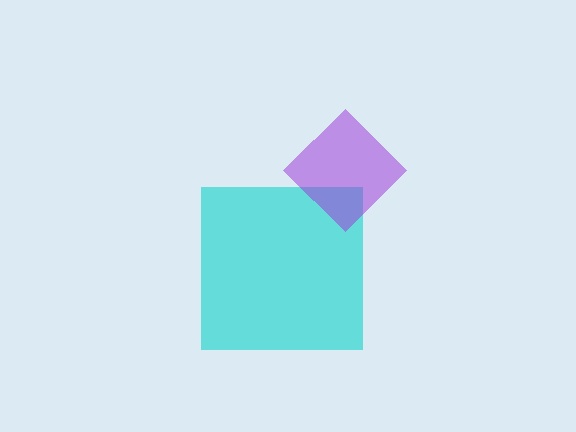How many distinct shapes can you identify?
There are 2 distinct shapes: a cyan square, a purple diamond.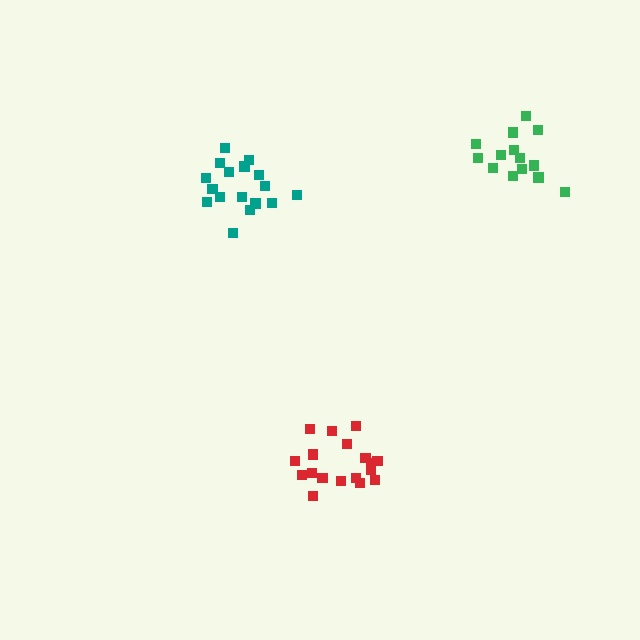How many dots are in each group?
Group 1: 18 dots, Group 2: 14 dots, Group 3: 18 dots (50 total).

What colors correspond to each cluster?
The clusters are colored: teal, green, red.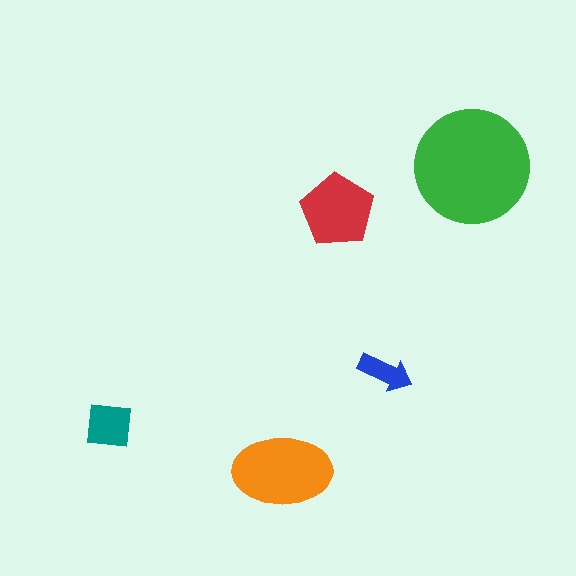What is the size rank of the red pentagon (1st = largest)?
3rd.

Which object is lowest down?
The orange ellipse is bottommost.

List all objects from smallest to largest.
The blue arrow, the teal square, the red pentagon, the orange ellipse, the green circle.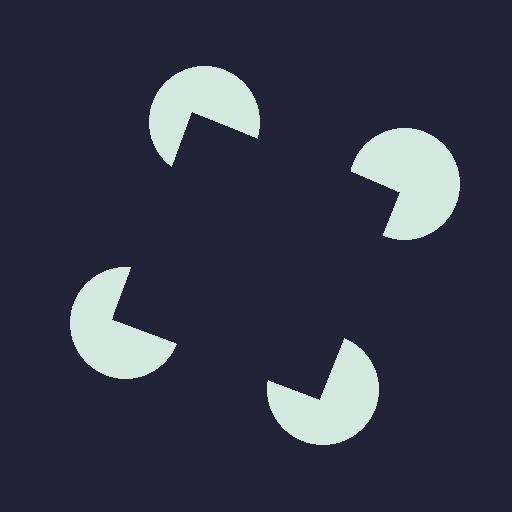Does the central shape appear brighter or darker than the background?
It typically appears slightly darker than the background, even though no actual brightness change is drawn.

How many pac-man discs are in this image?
There are 4 — one at each vertex of the illusory square.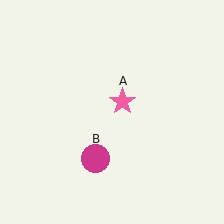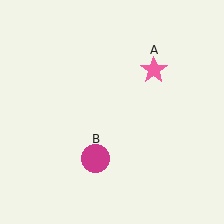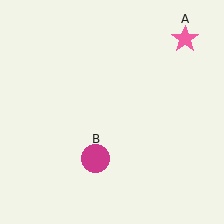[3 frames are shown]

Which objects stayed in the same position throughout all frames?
Magenta circle (object B) remained stationary.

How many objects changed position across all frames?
1 object changed position: pink star (object A).